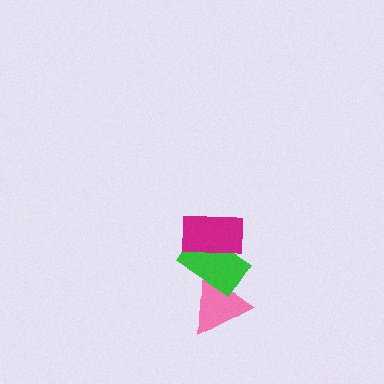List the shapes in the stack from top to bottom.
From top to bottom: the magenta rectangle, the green rectangle, the pink triangle.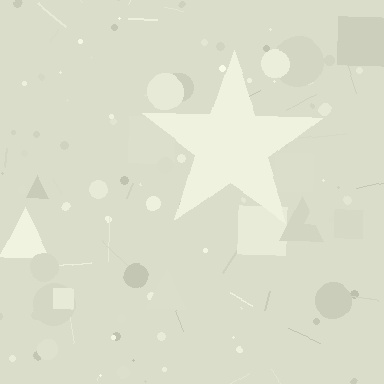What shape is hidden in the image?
A star is hidden in the image.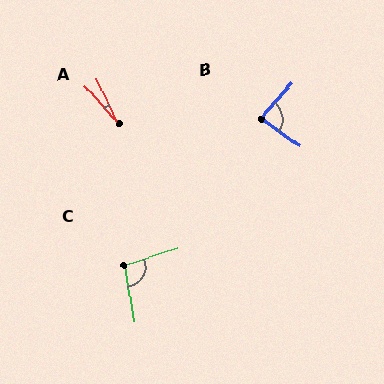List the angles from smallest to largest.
A (16°), B (84°), C (99°).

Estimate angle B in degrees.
Approximately 84 degrees.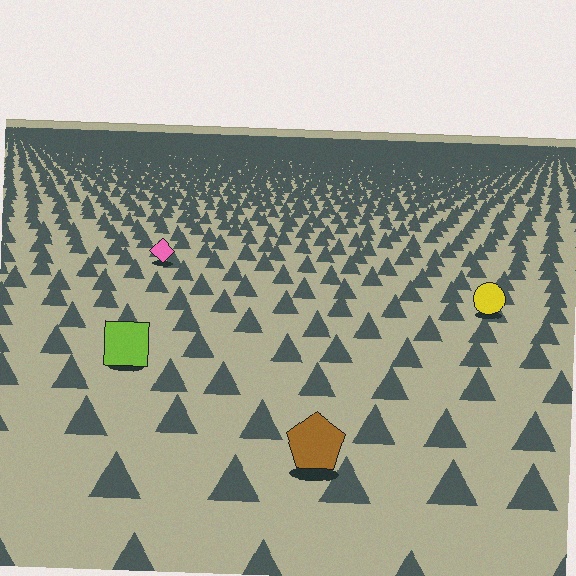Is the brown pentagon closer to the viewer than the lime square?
Yes. The brown pentagon is closer — you can tell from the texture gradient: the ground texture is coarser near it.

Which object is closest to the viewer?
The brown pentagon is closest. The texture marks near it are larger and more spread out.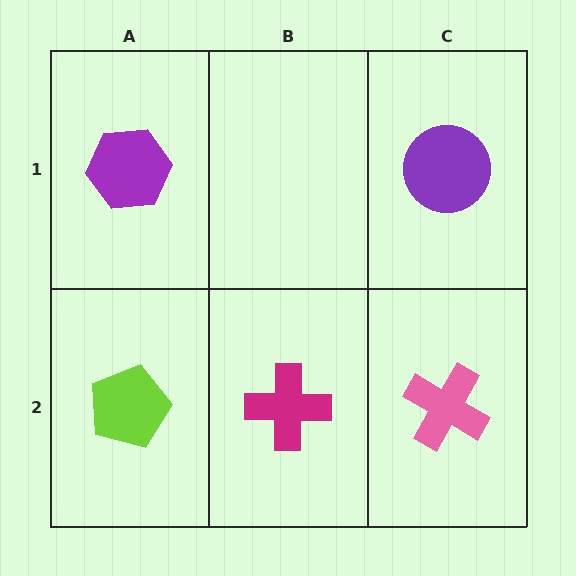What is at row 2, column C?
A pink cross.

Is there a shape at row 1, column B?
No, that cell is empty.